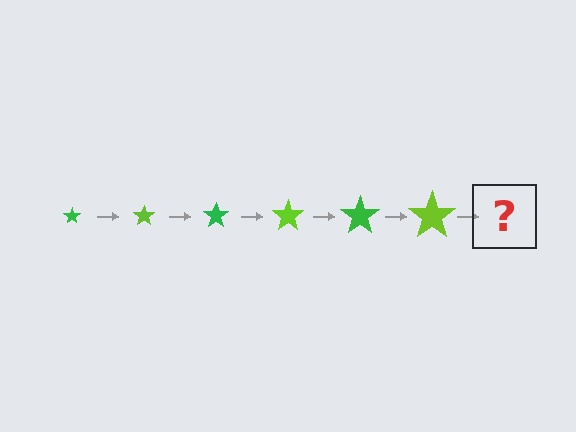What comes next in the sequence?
The next element should be a green star, larger than the previous one.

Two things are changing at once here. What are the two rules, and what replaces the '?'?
The two rules are that the star grows larger each step and the color cycles through green and lime. The '?' should be a green star, larger than the previous one.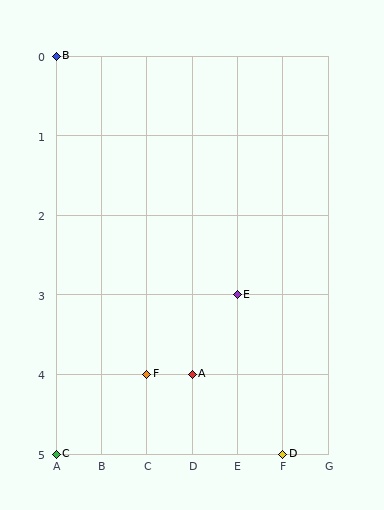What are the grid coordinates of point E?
Point E is at grid coordinates (E, 3).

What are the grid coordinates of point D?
Point D is at grid coordinates (F, 5).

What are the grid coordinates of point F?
Point F is at grid coordinates (C, 4).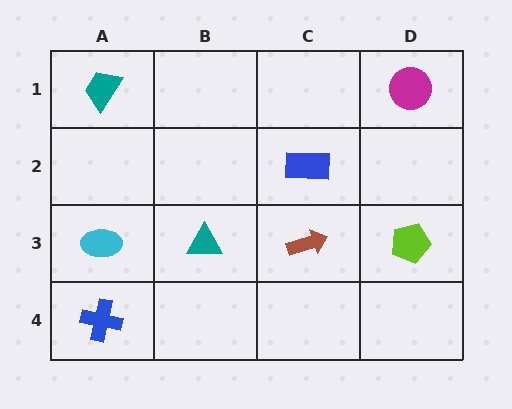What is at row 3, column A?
A cyan ellipse.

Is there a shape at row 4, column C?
No, that cell is empty.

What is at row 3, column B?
A teal triangle.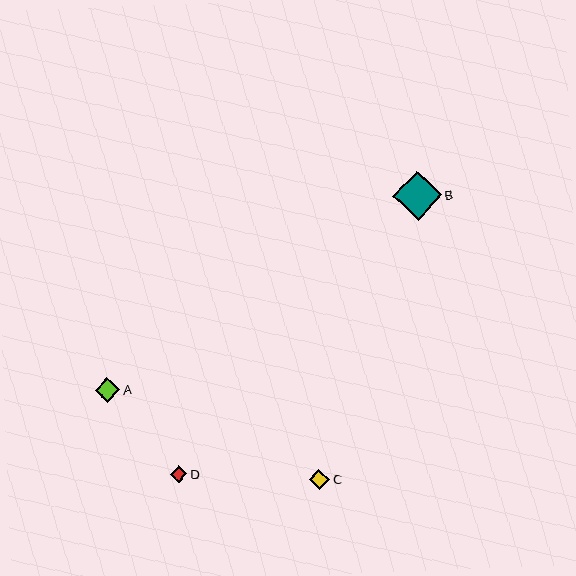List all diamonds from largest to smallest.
From largest to smallest: B, A, C, D.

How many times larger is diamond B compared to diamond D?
Diamond B is approximately 2.9 times the size of diamond D.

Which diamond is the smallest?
Diamond D is the smallest with a size of approximately 17 pixels.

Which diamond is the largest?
Diamond B is the largest with a size of approximately 48 pixels.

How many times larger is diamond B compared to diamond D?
Diamond B is approximately 2.9 times the size of diamond D.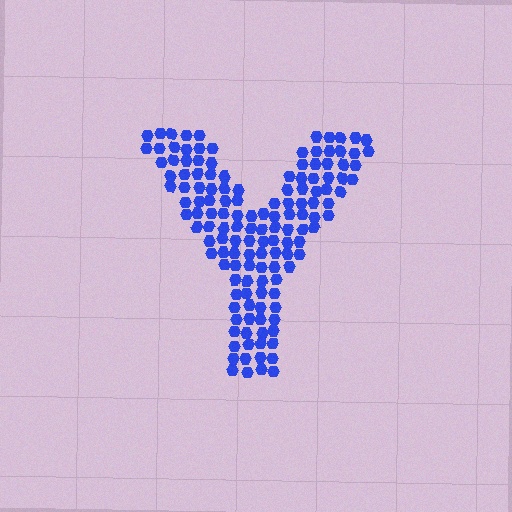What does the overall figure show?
The overall figure shows the letter Y.